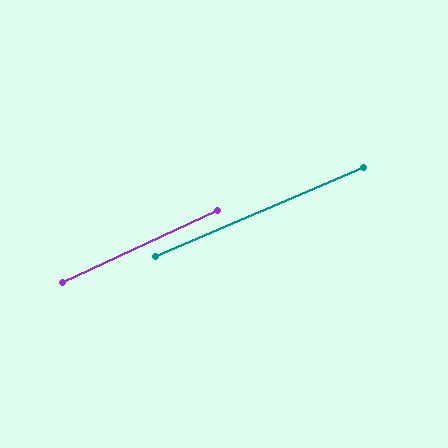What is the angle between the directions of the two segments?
Approximately 2 degrees.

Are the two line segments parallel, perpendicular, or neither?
Parallel — their directions differ by only 1.9°.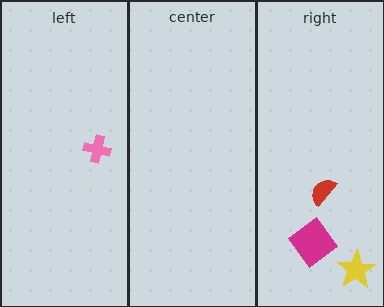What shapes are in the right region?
The magenta diamond, the yellow star, the red semicircle.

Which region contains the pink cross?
The left region.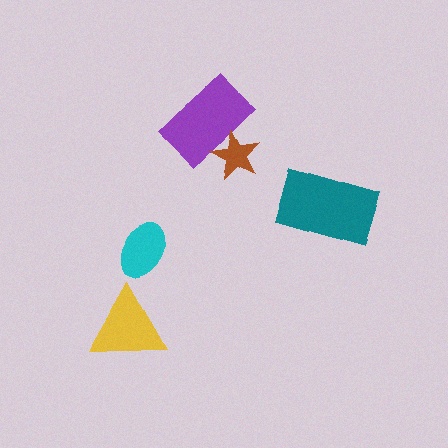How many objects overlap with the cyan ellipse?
0 objects overlap with the cyan ellipse.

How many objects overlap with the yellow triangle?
0 objects overlap with the yellow triangle.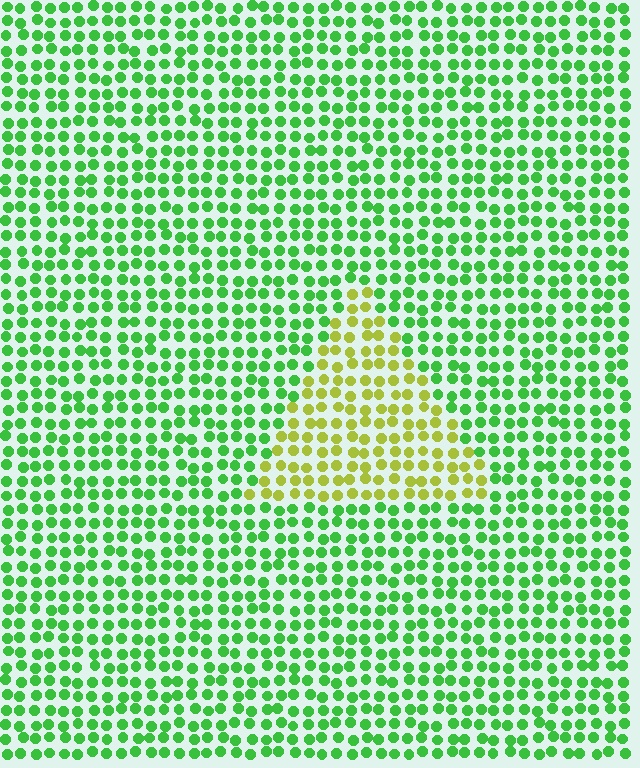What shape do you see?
I see a triangle.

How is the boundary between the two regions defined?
The boundary is defined purely by a slight shift in hue (about 50 degrees). Spacing, size, and orientation are identical on both sides.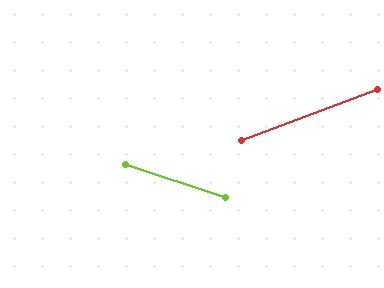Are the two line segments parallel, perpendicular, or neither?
Neither parallel nor perpendicular — they differ by about 39°.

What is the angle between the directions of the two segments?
Approximately 39 degrees.